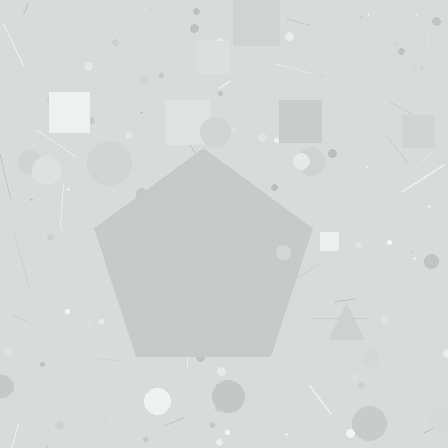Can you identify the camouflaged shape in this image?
The camouflaged shape is a pentagon.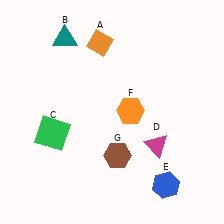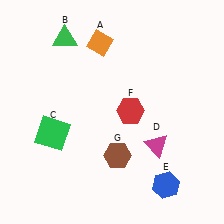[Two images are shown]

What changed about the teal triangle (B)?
In Image 1, B is teal. In Image 2, it changed to green.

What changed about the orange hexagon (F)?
In Image 1, F is orange. In Image 2, it changed to red.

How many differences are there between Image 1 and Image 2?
There are 2 differences between the two images.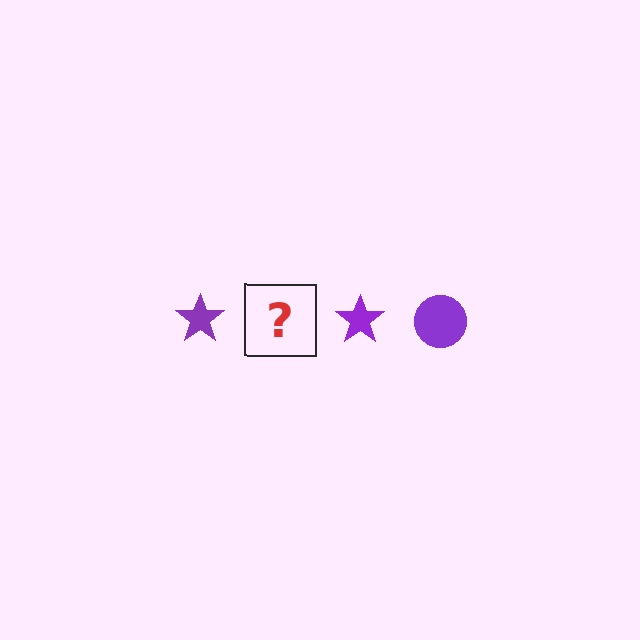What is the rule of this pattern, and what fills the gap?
The rule is that the pattern cycles through star, circle shapes in purple. The gap should be filled with a purple circle.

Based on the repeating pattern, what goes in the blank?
The blank should be a purple circle.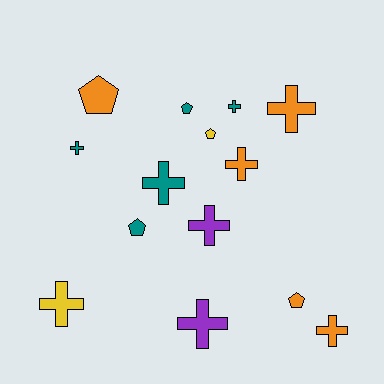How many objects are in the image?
There are 14 objects.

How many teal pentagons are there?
There are 2 teal pentagons.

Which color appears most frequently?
Teal, with 5 objects.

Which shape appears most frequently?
Cross, with 9 objects.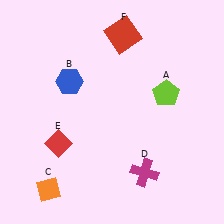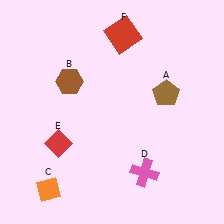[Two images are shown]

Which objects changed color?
A changed from lime to brown. B changed from blue to brown. D changed from magenta to pink.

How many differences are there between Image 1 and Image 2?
There are 3 differences between the two images.